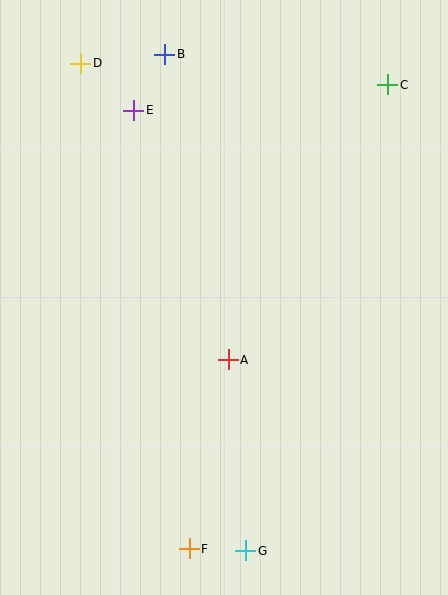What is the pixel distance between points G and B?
The distance between G and B is 503 pixels.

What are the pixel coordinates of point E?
Point E is at (134, 110).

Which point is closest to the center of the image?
Point A at (228, 360) is closest to the center.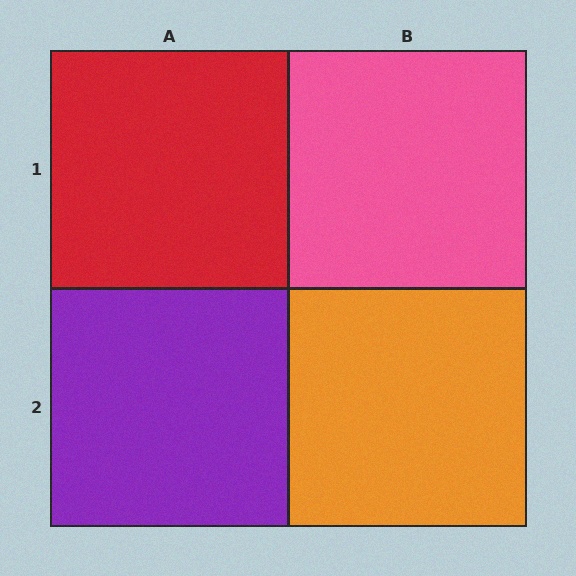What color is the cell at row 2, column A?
Purple.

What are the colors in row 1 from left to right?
Red, pink.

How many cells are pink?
1 cell is pink.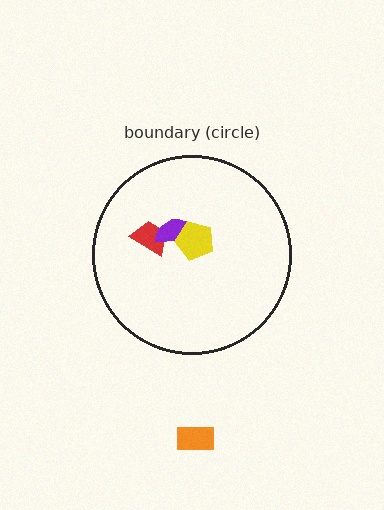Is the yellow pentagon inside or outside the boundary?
Inside.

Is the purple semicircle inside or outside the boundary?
Inside.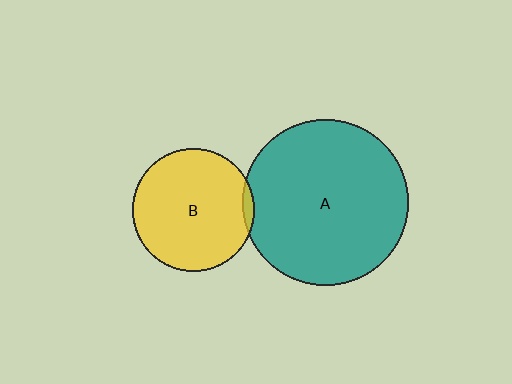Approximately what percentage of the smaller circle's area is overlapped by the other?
Approximately 5%.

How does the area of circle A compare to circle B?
Approximately 1.8 times.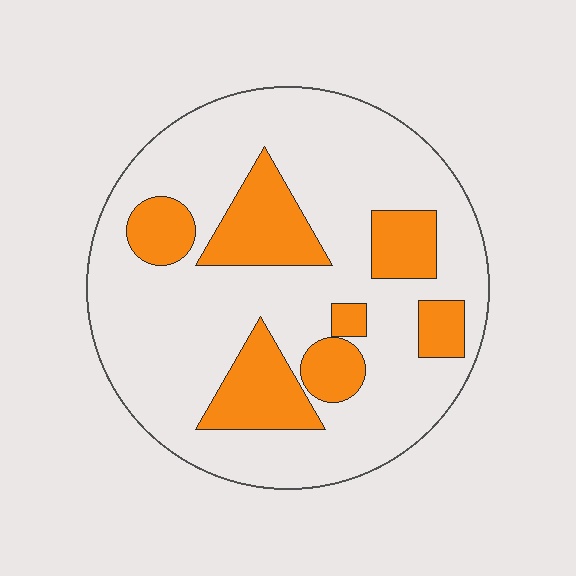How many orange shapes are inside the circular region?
7.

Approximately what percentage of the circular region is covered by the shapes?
Approximately 25%.